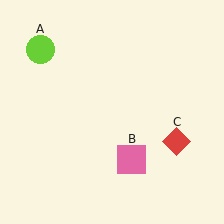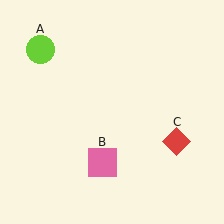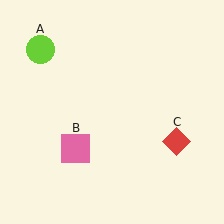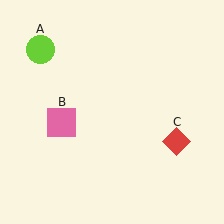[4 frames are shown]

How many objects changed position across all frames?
1 object changed position: pink square (object B).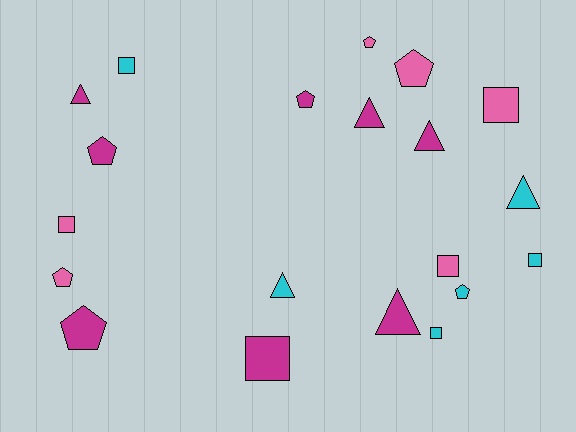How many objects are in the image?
There are 20 objects.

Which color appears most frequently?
Magenta, with 8 objects.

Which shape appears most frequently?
Pentagon, with 7 objects.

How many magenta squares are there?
There is 1 magenta square.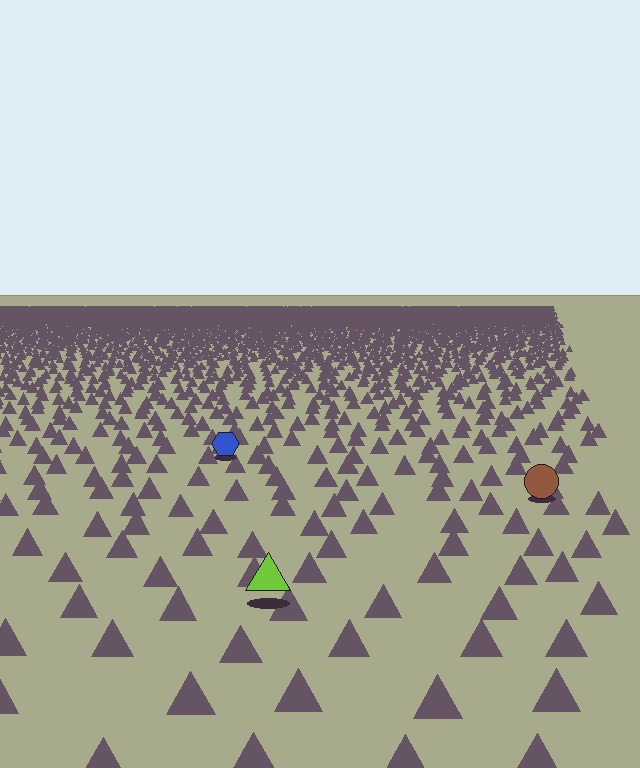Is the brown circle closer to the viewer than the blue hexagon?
Yes. The brown circle is closer — you can tell from the texture gradient: the ground texture is coarser near it.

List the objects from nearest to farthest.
From nearest to farthest: the lime triangle, the brown circle, the blue hexagon.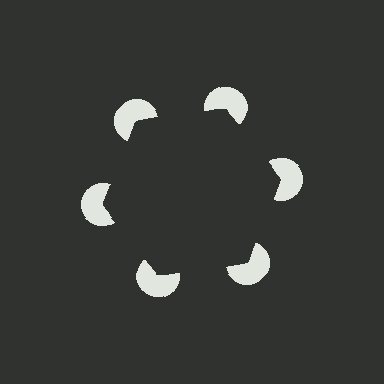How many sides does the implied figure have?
6 sides.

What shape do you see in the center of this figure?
An illusory hexagon — its edges are inferred from the aligned wedge cuts in the pac-man discs, not physically drawn.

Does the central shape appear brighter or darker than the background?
It typically appears slightly darker than the background, even though no actual brightness change is drawn.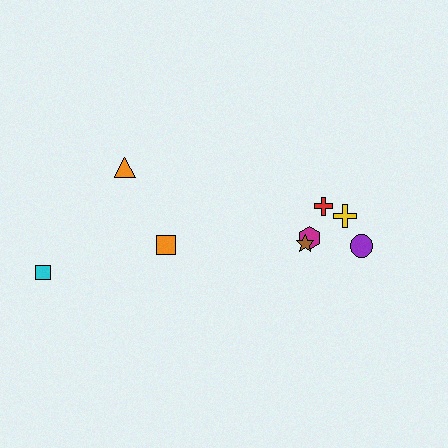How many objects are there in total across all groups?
There are 8 objects.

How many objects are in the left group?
There are 3 objects.